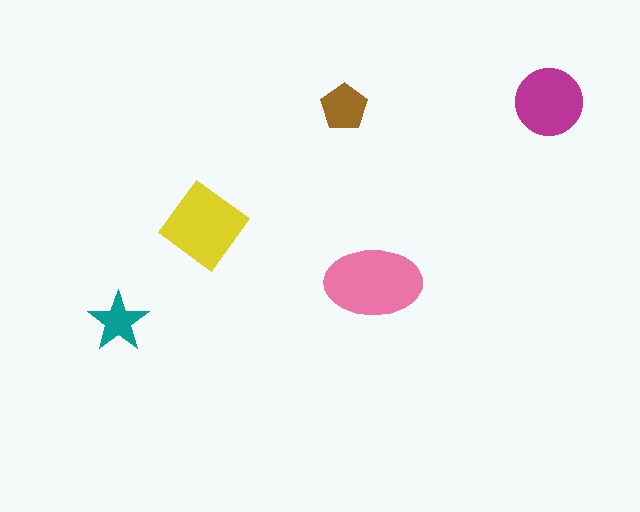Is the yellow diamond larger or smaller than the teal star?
Larger.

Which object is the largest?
The pink ellipse.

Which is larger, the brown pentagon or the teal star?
The brown pentagon.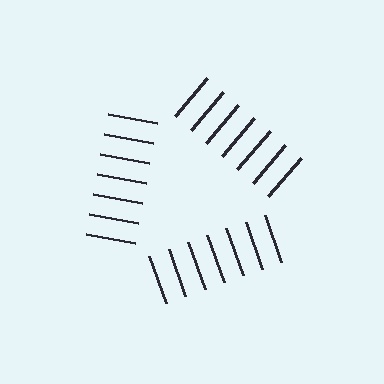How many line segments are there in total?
21 — 7 along each of the 3 edges.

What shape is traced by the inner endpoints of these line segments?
An illusory triangle — the line segments terminate on its edges but no continuous stroke is drawn.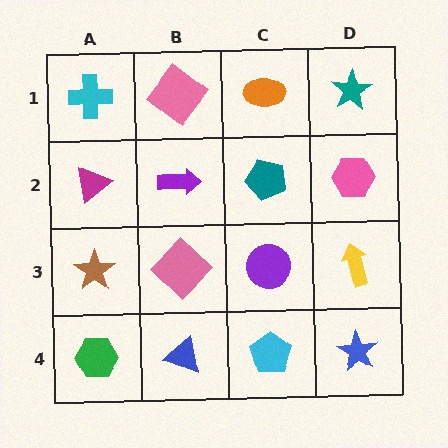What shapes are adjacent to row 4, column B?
A pink diamond (row 3, column B), a green hexagon (row 4, column A), a cyan pentagon (row 4, column C).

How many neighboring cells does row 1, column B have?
3.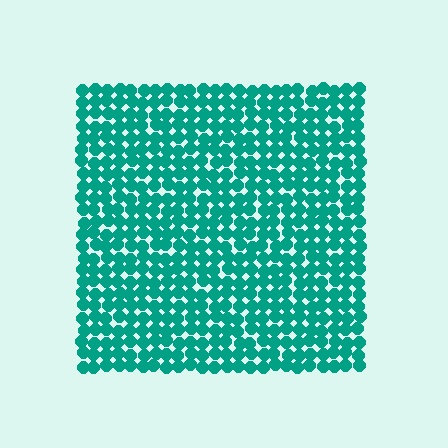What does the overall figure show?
The overall figure shows a square.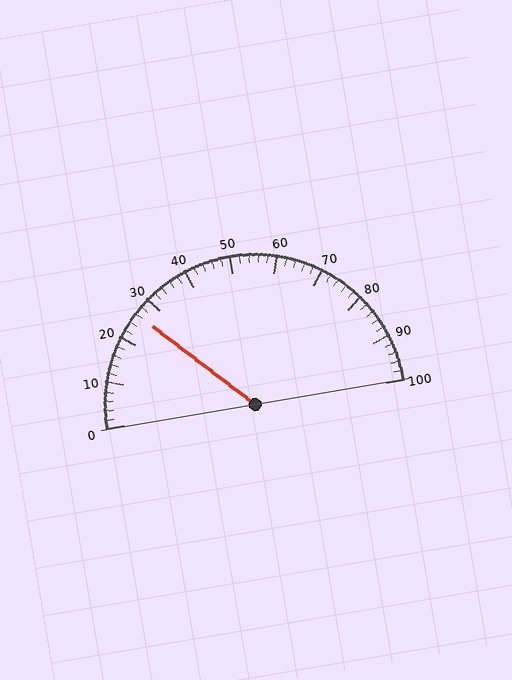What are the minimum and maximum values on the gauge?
The gauge ranges from 0 to 100.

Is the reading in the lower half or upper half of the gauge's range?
The reading is in the lower half of the range (0 to 100).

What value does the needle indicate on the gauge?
The needle indicates approximately 26.